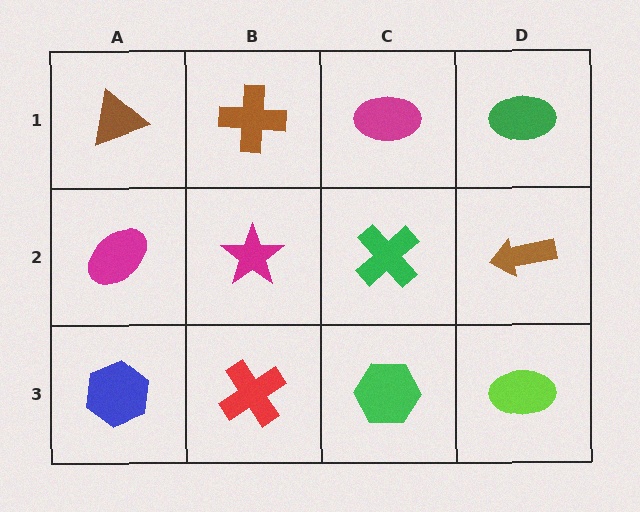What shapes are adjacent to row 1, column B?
A magenta star (row 2, column B), a brown triangle (row 1, column A), a magenta ellipse (row 1, column C).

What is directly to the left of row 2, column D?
A green cross.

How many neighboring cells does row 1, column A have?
2.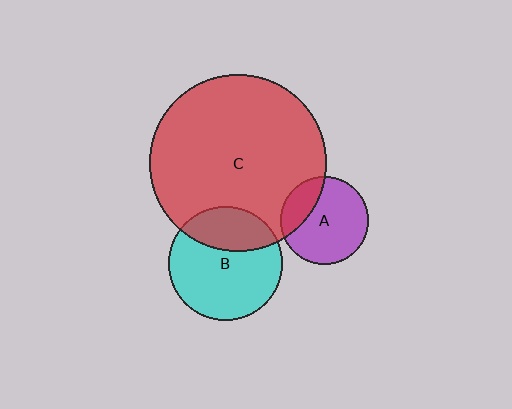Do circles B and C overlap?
Yes.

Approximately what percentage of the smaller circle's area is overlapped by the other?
Approximately 30%.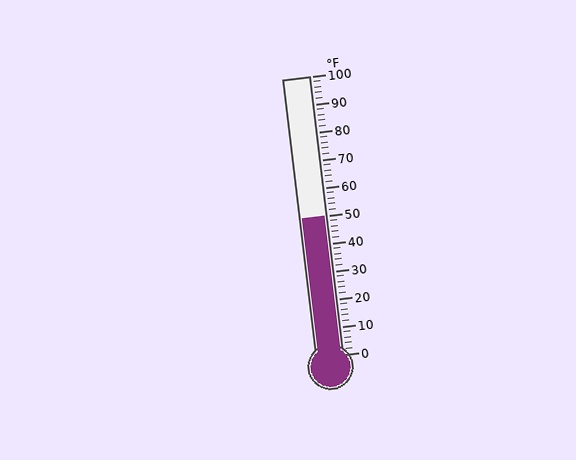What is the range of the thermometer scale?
The thermometer scale ranges from 0°F to 100°F.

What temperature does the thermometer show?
The thermometer shows approximately 50°F.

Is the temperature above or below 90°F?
The temperature is below 90°F.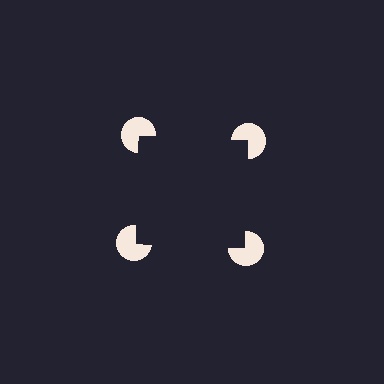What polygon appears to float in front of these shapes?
An illusory square — its edges are inferred from the aligned wedge cuts in the pac-man discs, not physically drawn.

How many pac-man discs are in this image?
There are 4 — one at each vertex of the illusory square.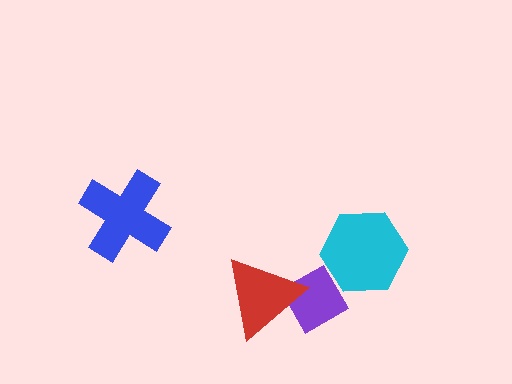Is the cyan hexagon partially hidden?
No, no other shape covers it.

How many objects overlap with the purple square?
1 object overlaps with the purple square.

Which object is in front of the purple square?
The red triangle is in front of the purple square.